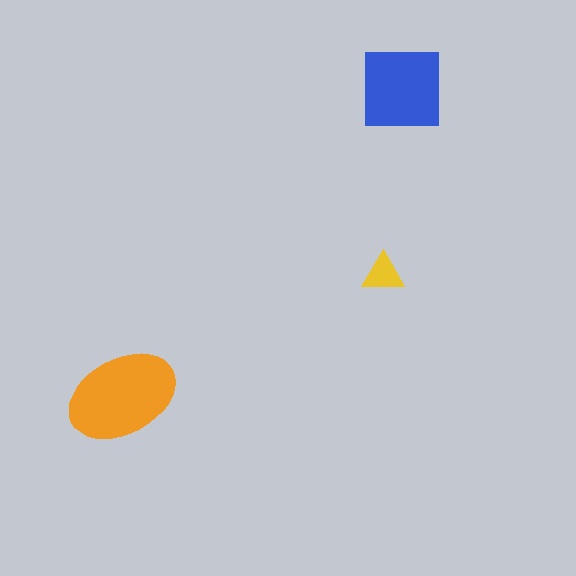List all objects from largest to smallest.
The orange ellipse, the blue square, the yellow triangle.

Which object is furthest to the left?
The orange ellipse is leftmost.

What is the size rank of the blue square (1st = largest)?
2nd.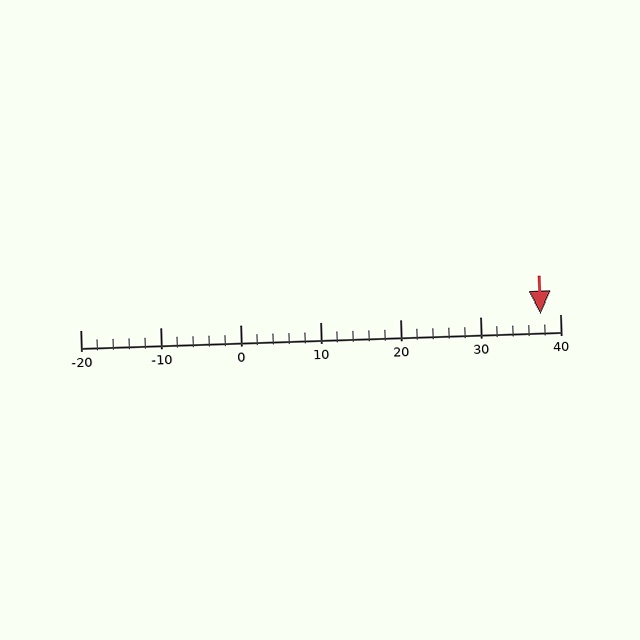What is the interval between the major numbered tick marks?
The major tick marks are spaced 10 units apart.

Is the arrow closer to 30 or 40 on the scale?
The arrow is closer to 40.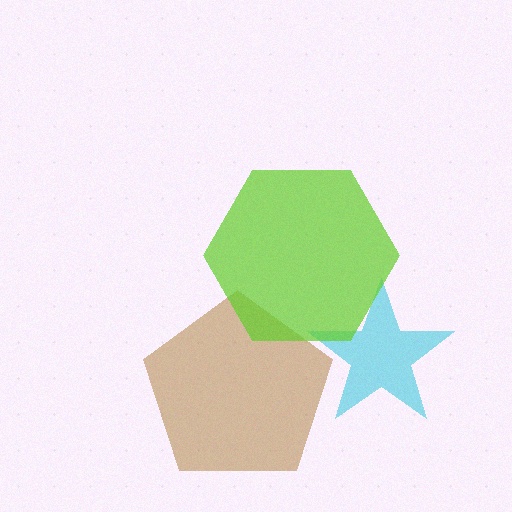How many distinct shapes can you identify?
There are 3 distinct shapes: a brown pentagon, a cyan star, a lime hexagon.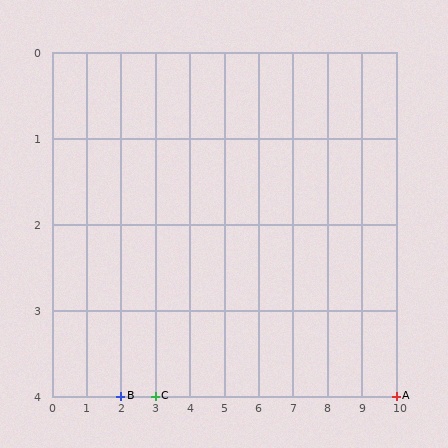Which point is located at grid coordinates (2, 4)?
Point B is at (2, 4).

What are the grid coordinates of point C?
Point C is at grid coordinates (3, 4).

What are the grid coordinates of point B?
Point B is at grid coordinates (2, 4).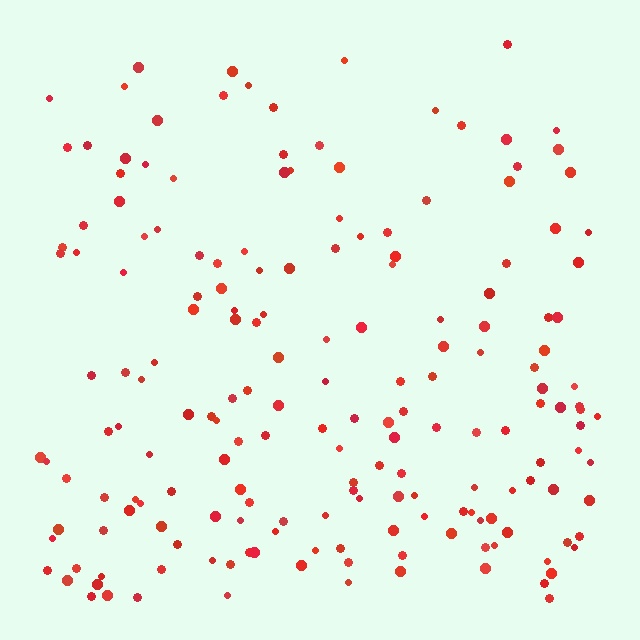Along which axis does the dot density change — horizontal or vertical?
Vertical.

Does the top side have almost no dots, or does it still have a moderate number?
Still a moderate number, just noticeably fewer than the bottom.